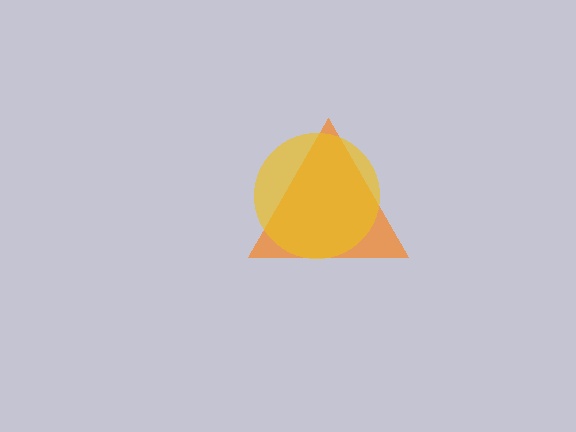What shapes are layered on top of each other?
The layered shapes are: an orange triangle, a yellow circle.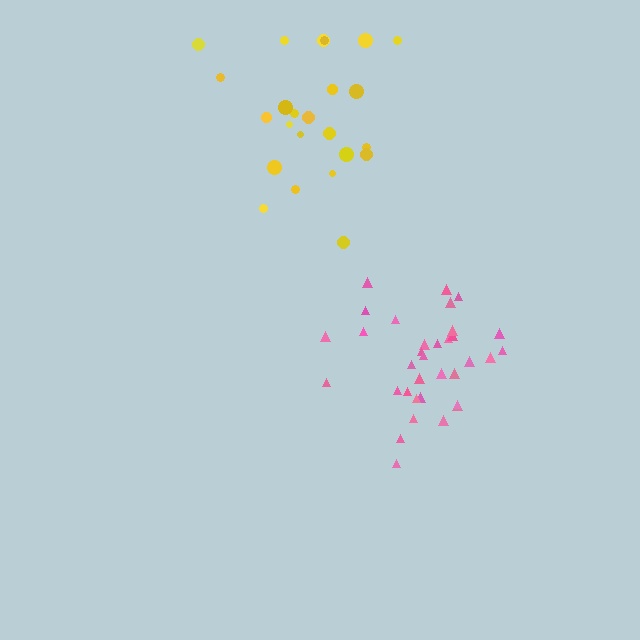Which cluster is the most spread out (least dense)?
Yellow.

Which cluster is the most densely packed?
Pink.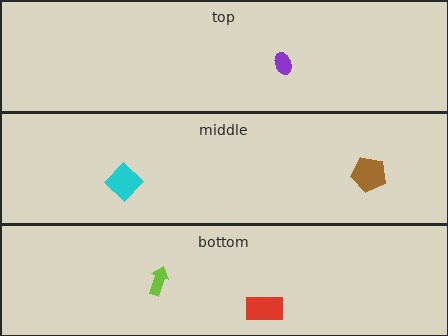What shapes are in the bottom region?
The red rectangle, the lime arrow.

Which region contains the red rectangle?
The bottom region.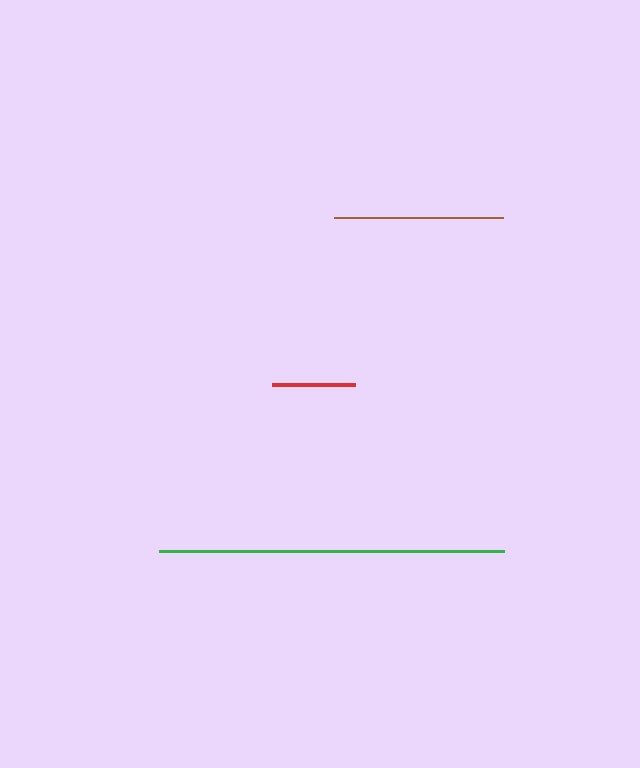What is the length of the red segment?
The red segment is approximately 82 pixels long.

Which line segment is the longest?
The green line is the longest at approximately 344 pixels.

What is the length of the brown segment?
The brown segment is approximately 169 pixels long.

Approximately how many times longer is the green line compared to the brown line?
The green line is approximately 2.0 times the length of the brown line.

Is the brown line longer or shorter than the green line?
The green line is longer than the brown line.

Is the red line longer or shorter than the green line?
The green line is longer than the red line.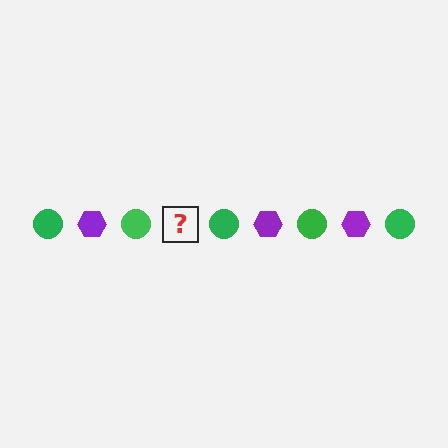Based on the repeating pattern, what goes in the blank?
The blank should be a purple hexagon.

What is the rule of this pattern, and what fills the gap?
The rule is that the pattern alternates between green circle and purple hexagon. The gap should be filled with a purple hexagon.